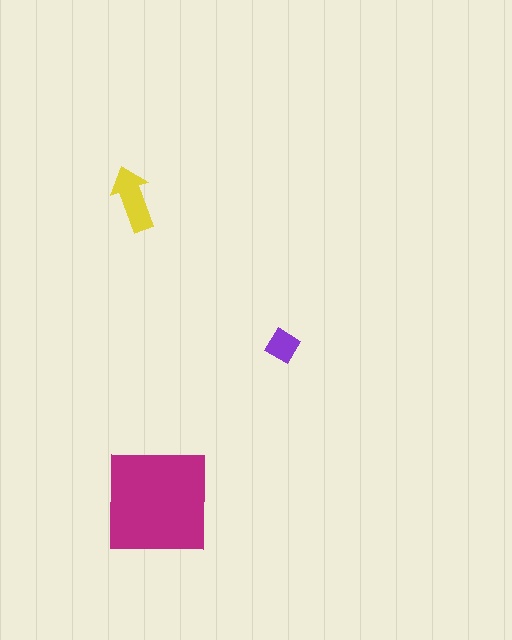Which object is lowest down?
The magenta square is bottommost.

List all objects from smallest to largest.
The purple diamond, the yellow arrow, the magenta square.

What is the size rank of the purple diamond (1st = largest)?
3rd.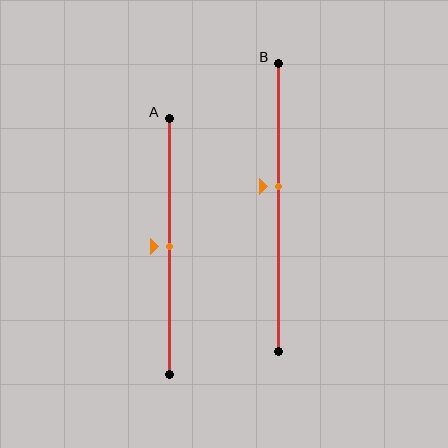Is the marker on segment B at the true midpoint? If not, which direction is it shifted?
No, the marker on segment B is shifted upward by about 7% of the segment length.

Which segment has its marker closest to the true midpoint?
Segment A has its marker closest to the true midpoint.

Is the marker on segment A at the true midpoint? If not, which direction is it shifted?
Yes, the marker on segment A is at the true midpoint.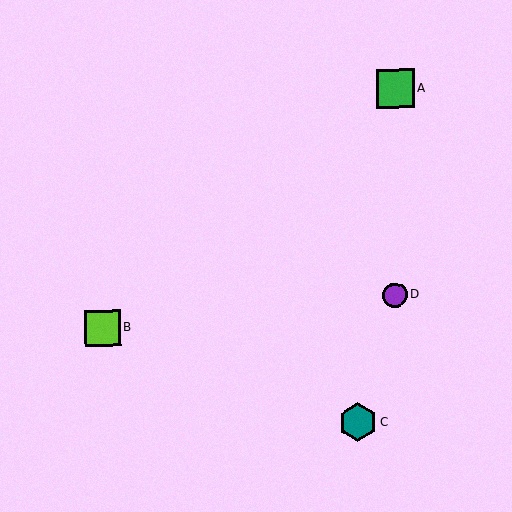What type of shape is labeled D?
Shape D is a purple circle.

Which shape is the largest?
The teal hexagon (labeled C) is the largest.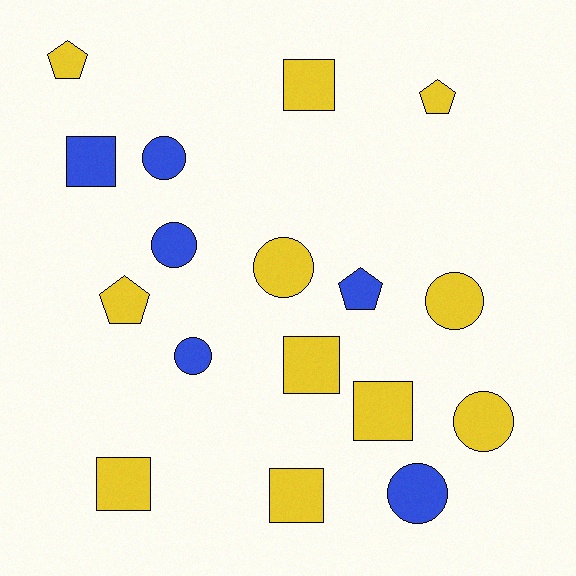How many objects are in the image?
There are 17 objects.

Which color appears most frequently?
Yellow, with 11 objects.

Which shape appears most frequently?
Circle, with 7 objects.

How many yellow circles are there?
There are 3 yellow circles.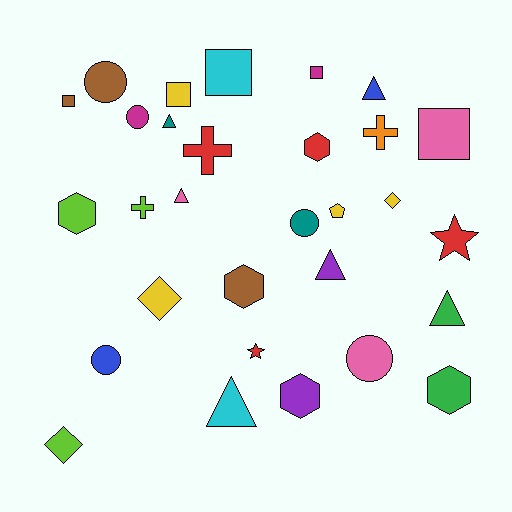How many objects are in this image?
There are 30 objects.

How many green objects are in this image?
There are 2 green objects.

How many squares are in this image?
There are 5 squares.